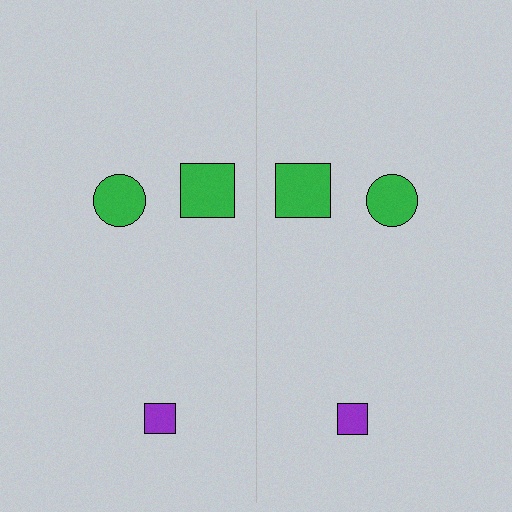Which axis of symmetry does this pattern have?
The pattern has a vertical axis of symmetry running through the center of the image.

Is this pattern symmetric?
Yes, this pattern has bilateral (reflection) symmetry.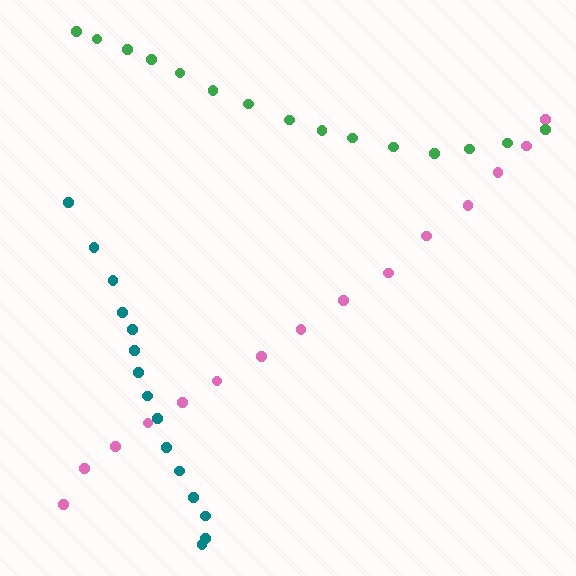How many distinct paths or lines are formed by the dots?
There are 3 distinct paths.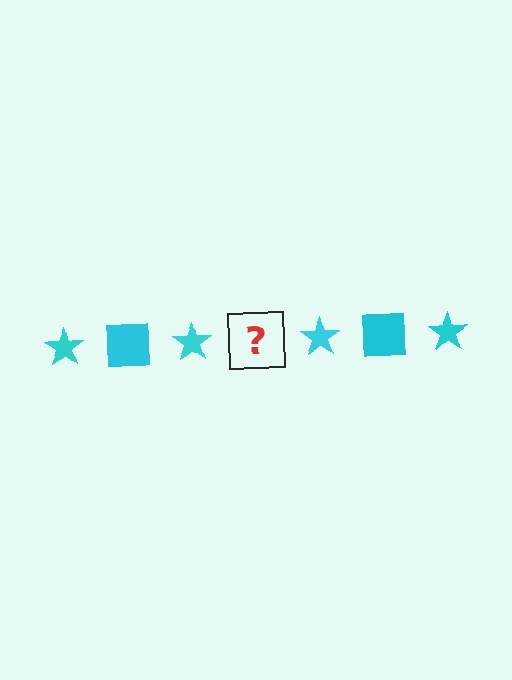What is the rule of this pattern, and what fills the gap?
The rule is that the pattern cycles through star, square shapes in cyan. The gap should be filled with a cyan square.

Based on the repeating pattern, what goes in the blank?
The blank should be a cyan square.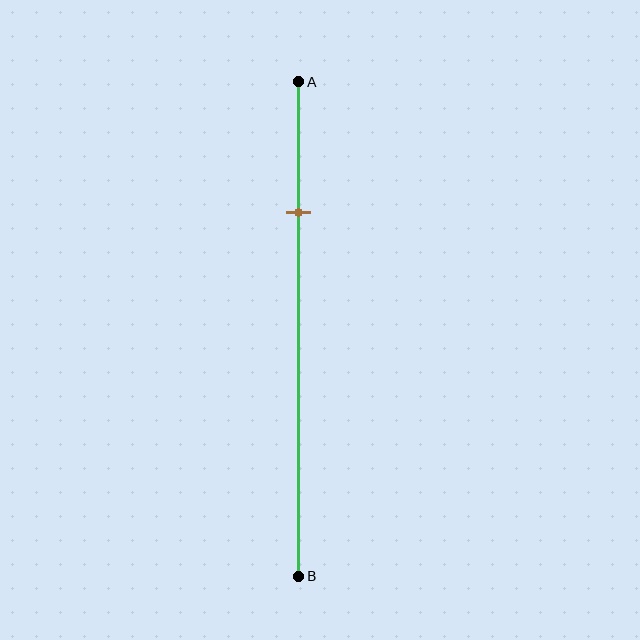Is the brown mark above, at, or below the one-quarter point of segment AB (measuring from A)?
The brown mark is approximately at the one-quarter point of segment AB.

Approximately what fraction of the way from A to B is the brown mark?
The brown mark is approximately 25% of the way from A to B.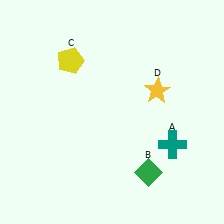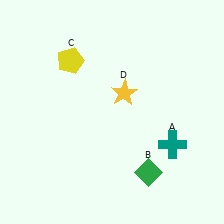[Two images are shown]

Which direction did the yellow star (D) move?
The yellow star (D) moved left.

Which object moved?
The yellow star (D) moved left.